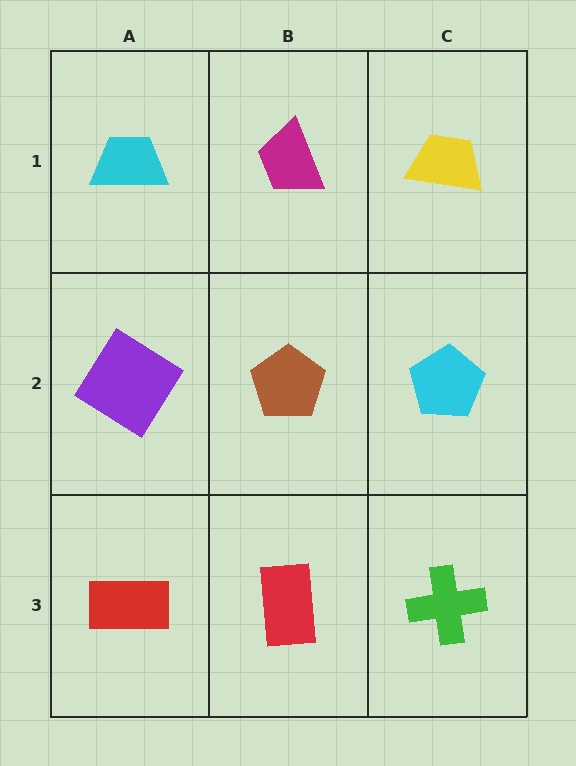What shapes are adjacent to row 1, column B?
A brown pentagon (row 2, column B), a cyan trapezoid (row 1, column A), a yellow trapezoid (row 1, column C).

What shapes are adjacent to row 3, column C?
A cyan pentagon (row 2, column C), a red rectangle (row 3, column B).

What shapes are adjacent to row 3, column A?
A purple diamond (row 2, column A), a red rectangle (row 3, column B).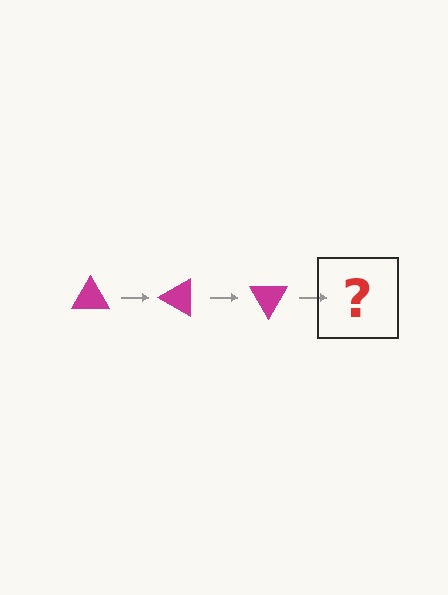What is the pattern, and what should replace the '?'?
The pattern is that the triangle rotates 30 degrees each step. The '?' should be a magenta triangle rotated 90 degrees.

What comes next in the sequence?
The next element should be a magenta triangle rotated 90 degrees.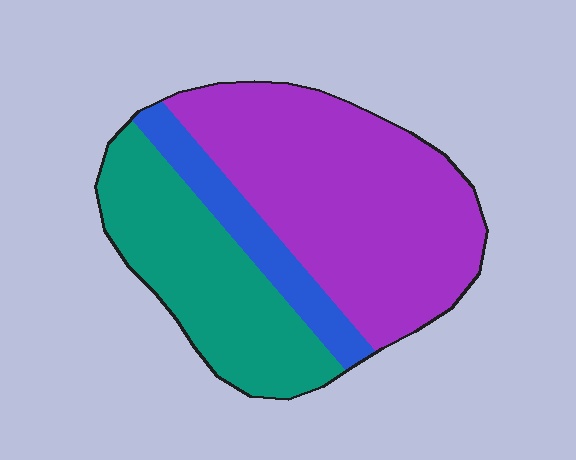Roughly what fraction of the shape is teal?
Teal covers about 35% of the shape.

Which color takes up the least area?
Blue, at roughly 15%.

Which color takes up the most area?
Purple, at roughly 55%.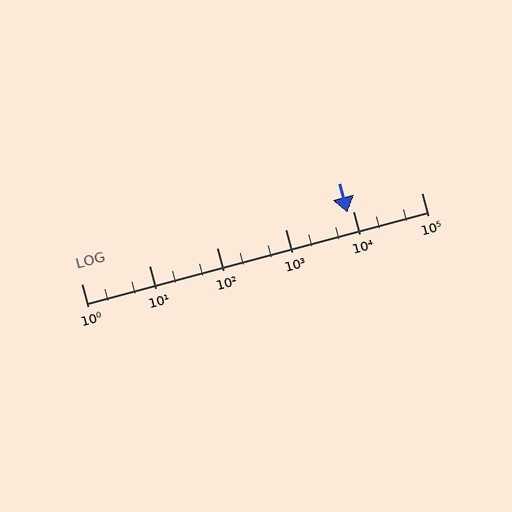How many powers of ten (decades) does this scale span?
The scale spans 5 decades, from 1 to 100000.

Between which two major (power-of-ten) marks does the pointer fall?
The pointer is between 1000 and 10000.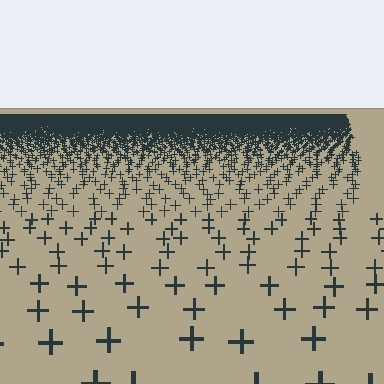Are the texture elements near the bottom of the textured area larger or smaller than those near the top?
Larger. Near the bottom, elements are closer to the viewer and appear at a bigger on-screen size.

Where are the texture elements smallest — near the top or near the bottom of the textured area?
Near the top.